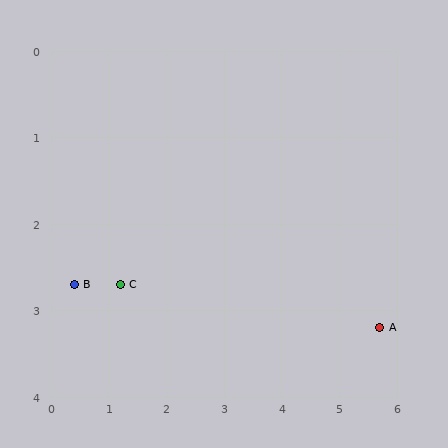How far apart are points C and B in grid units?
Points C and B are about 0.8 grid units apart.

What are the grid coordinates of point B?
Point B is at approximately (0.4, 2.7).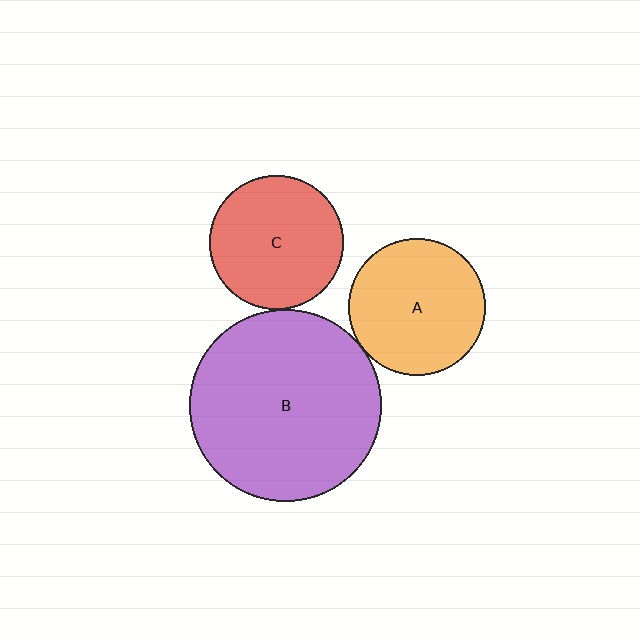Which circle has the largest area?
Circle B (purple).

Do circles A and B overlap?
Yes.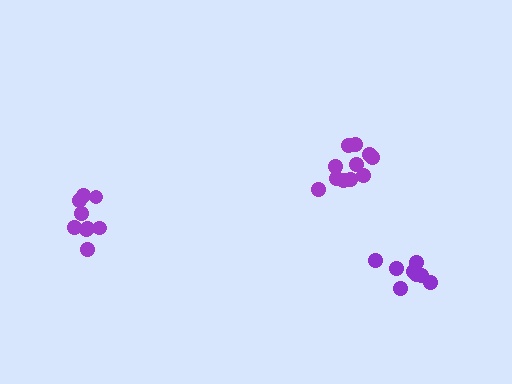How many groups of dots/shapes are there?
There are 3 groups.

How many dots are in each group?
Group 1: 8 dots, Group 2: 9 dots, Group 3: 11 dots (28 total).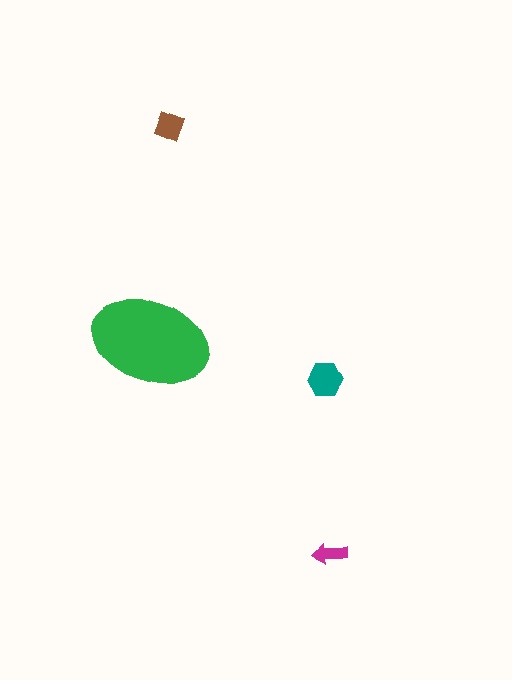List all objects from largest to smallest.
The green ellipse, the teal hexagon, the brown diamond, the magenta arrow.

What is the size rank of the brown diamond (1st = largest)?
3rd.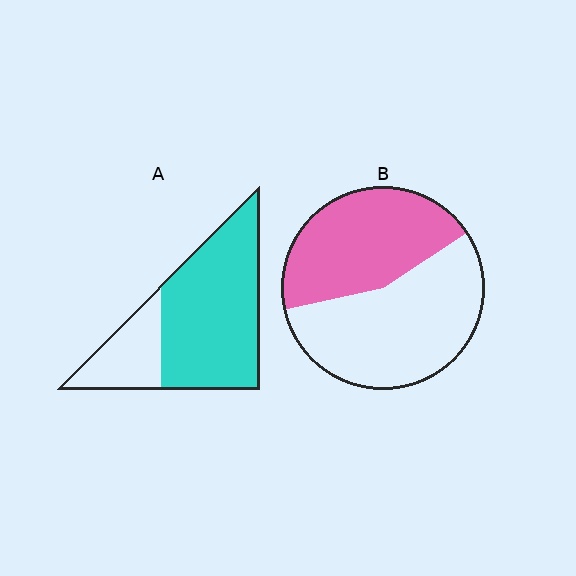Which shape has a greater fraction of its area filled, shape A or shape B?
Shape A.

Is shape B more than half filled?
No.